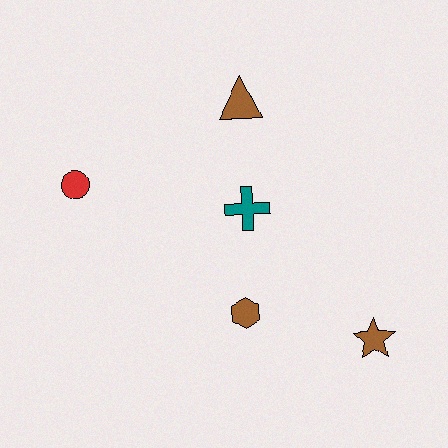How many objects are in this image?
There are 5 objects.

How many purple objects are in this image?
There are no purple objects.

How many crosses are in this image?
There is 1 cross.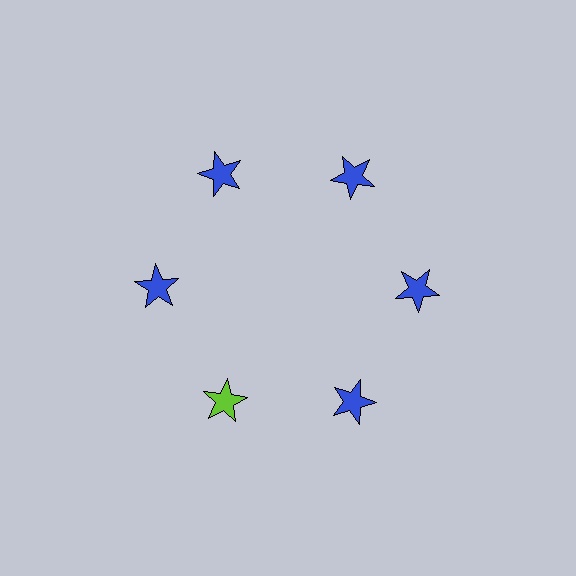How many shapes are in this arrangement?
There are 6 shapes arranged in a ring pattern.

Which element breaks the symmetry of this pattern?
The lime star at roughly the 7 o'clock position breaks the symmetry. All other shapes are blue stars.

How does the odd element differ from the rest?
It has a different color: lime instead of blue.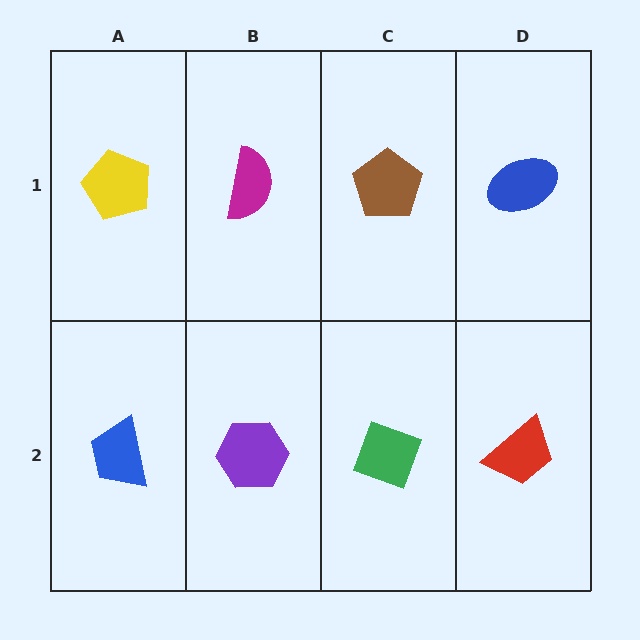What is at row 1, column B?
A magenta semicircle.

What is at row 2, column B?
A purple hexagon.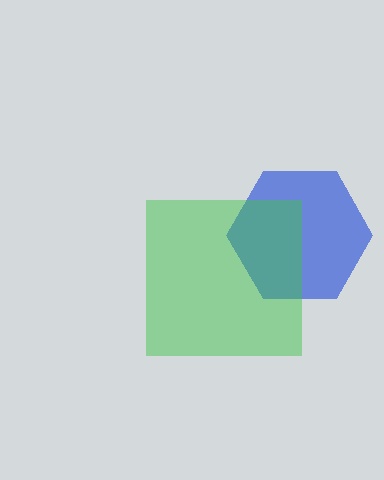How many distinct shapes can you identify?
There are 2 distinct shapes: a blue hexagon, a green square.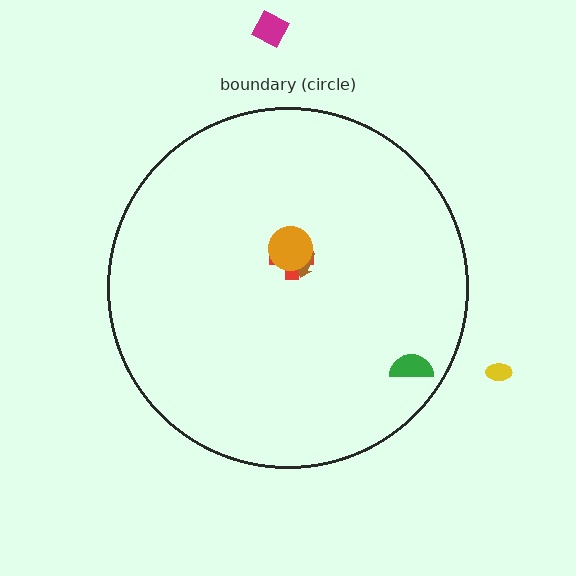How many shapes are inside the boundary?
4 inside, 2 outside.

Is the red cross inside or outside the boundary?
Inside.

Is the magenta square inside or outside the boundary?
Outside.